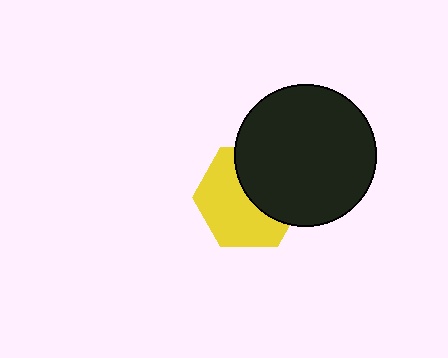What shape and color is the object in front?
The object in front is a black circle.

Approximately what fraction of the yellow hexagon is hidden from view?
Roughly 43% of the yellow hexagon is hidden behind the black circle.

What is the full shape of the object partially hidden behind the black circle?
The partially hidden object is a yellow hexagon.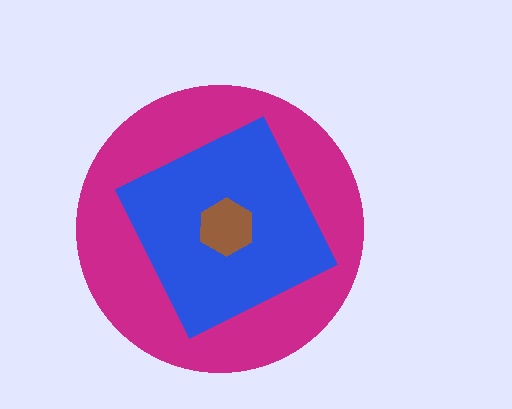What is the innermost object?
The brown hexagon.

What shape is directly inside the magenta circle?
The blue diamond.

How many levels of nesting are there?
3.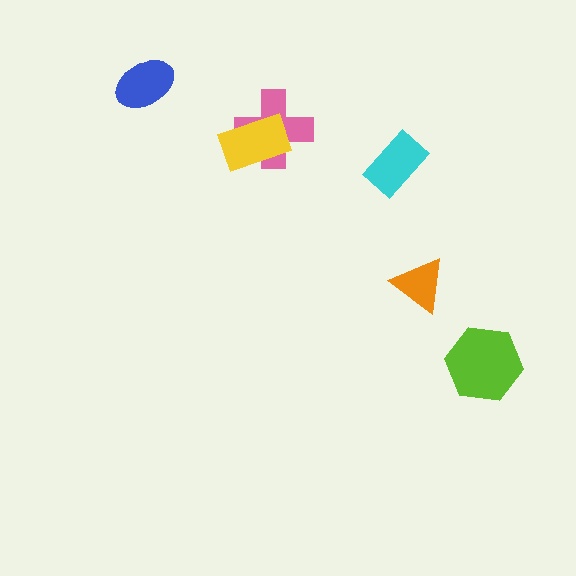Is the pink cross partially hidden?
Yes, it is partially covered by another shape.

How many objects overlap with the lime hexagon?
0 objects overlap with the lime hexagon.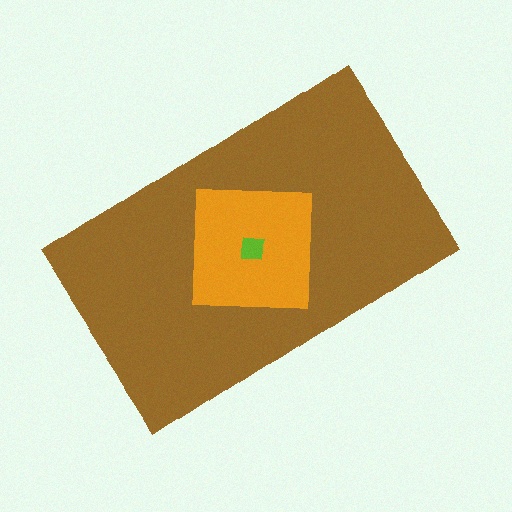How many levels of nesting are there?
3.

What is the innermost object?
The lime square.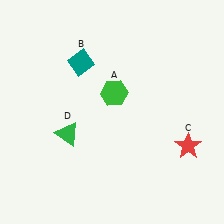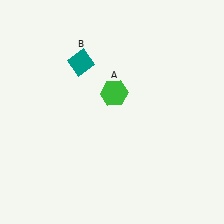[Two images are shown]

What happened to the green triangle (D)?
The green triangle (D) was removed in Image 2. It was in the bottom-left area of Image 1.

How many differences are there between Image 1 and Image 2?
There are 2 differences between the two images.